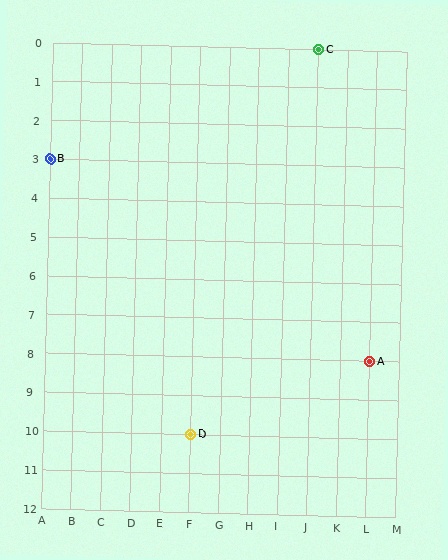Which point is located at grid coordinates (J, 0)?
Point C is at (J, 0).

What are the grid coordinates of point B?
Point B is at grid coordinates (A, 3).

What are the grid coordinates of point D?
Point D is at grid coordinates (F, 10).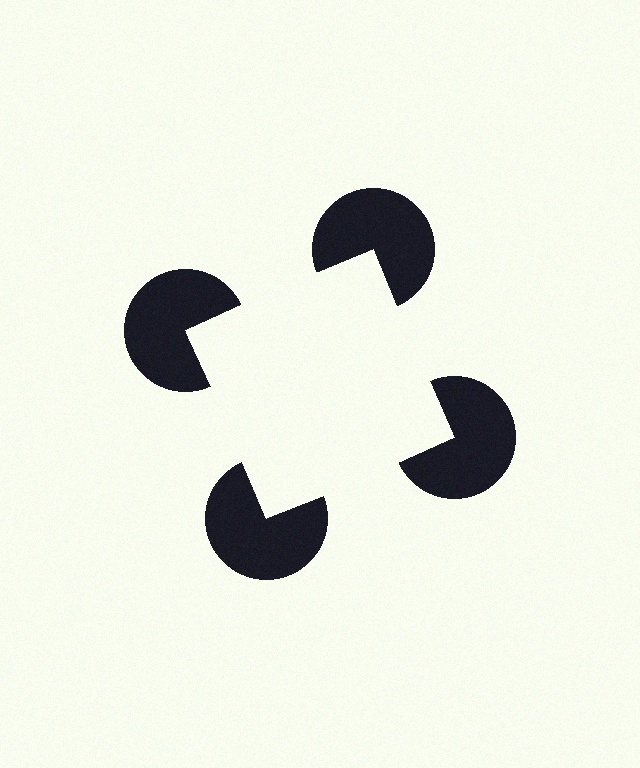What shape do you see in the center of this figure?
An illusory square — its edges are inferred from the aligned wedge cuts in the pac-man discs, not physically drawn.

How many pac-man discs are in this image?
There are 4 — one at each vertex of the illusory square.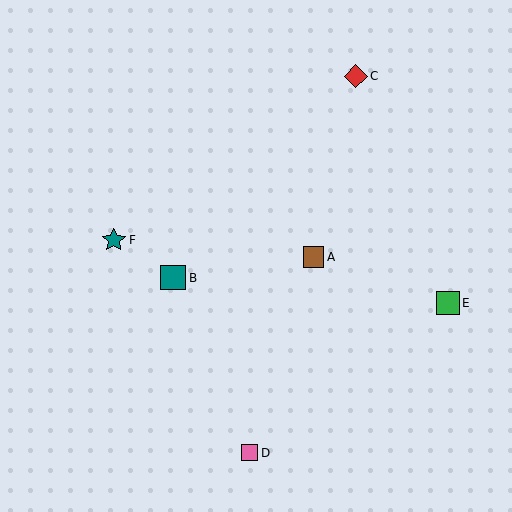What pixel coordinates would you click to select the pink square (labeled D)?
Click at (250, 453) to select the pink square D.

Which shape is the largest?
The teal square (labeled B) is the largest.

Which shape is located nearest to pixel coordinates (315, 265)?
The brown square (labeled A) at (313, 257) is nearest to that location.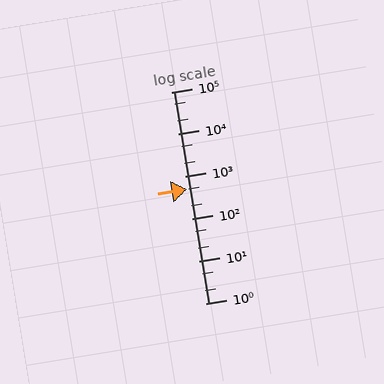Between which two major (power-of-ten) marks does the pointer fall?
The pointer is between 100 and 1000.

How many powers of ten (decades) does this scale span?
The scale spans 5 decades, from 1 to 100000.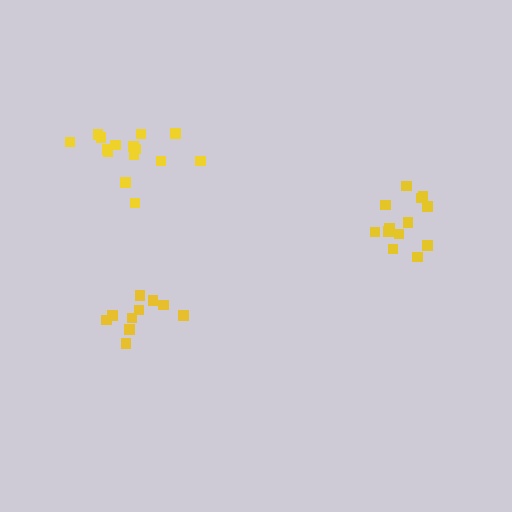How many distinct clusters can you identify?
There are 3 distinct clusters.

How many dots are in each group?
Group 1: 10 dots, Group 2: 15 dots, Group 3: 13 dots (38 total).